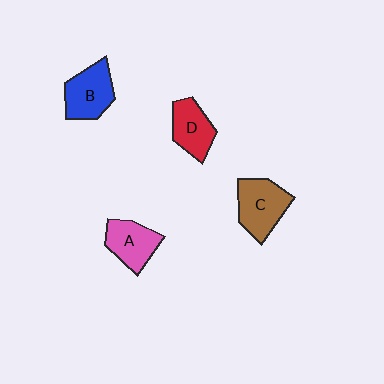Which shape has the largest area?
Shape C (brown).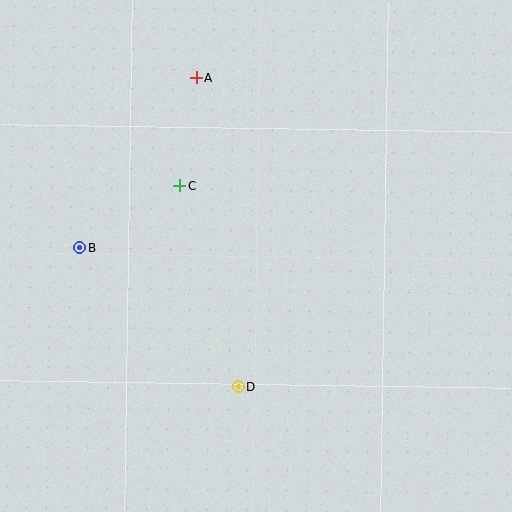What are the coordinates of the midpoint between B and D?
The midpoint between B and D is at (159, 317).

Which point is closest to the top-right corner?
Point A is closest to the top-right corner.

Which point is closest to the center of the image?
Point C at (180, 186) is closest to the center.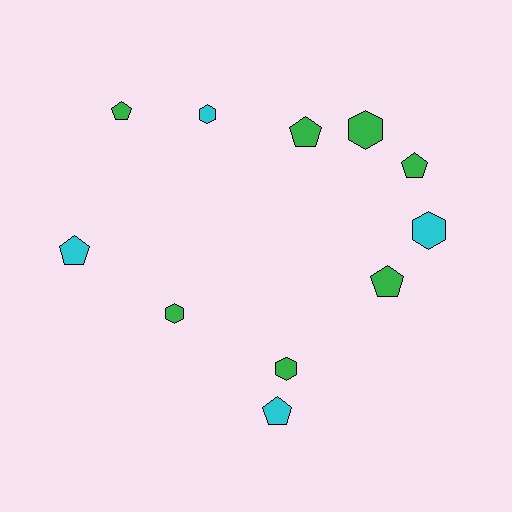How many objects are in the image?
There are 11 objects.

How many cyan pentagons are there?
There are 2 cyan pentagons.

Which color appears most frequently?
Green, with 7 objects.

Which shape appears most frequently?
Pentagon, with 6 objects.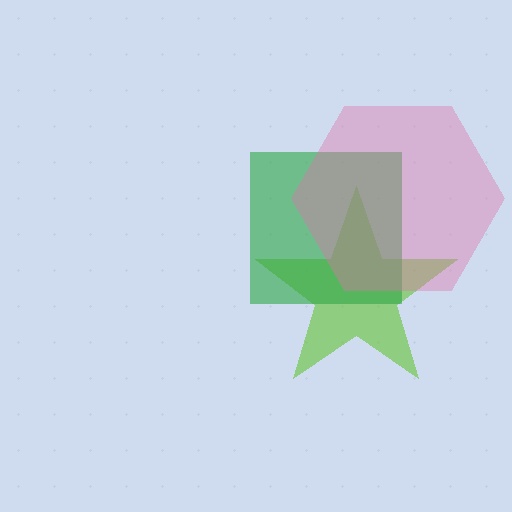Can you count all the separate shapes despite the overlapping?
Yes, there are 3 separate shapes.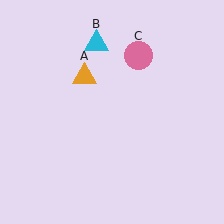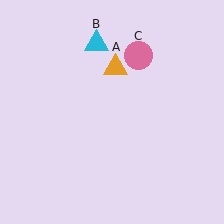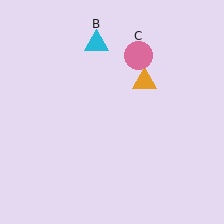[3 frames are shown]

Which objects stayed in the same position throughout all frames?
Cyan triangle (object B) and pink circle (object C) remained stationary.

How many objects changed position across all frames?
1 object changed position: orange triangle (object A).